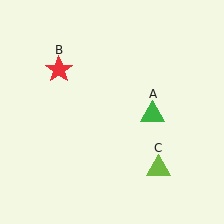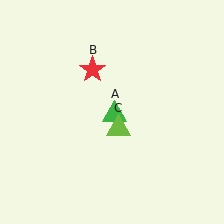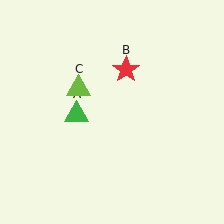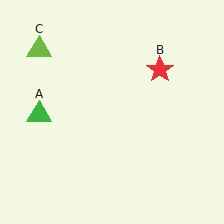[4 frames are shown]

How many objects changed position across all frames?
3 objects changed position: green triangle (object A), red star (object B), lime triangle (object C).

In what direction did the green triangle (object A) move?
The green triangle (object A) moved left.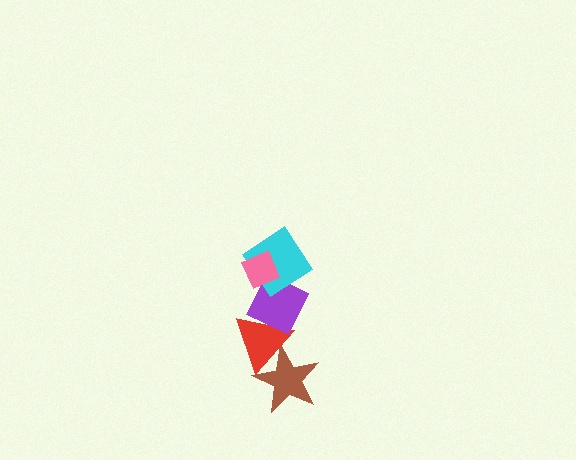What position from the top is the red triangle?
The red triangle is 4th from the top.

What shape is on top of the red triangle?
The purple diamond is on top of the red triangle.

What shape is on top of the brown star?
The red triangle is on top of the brown star.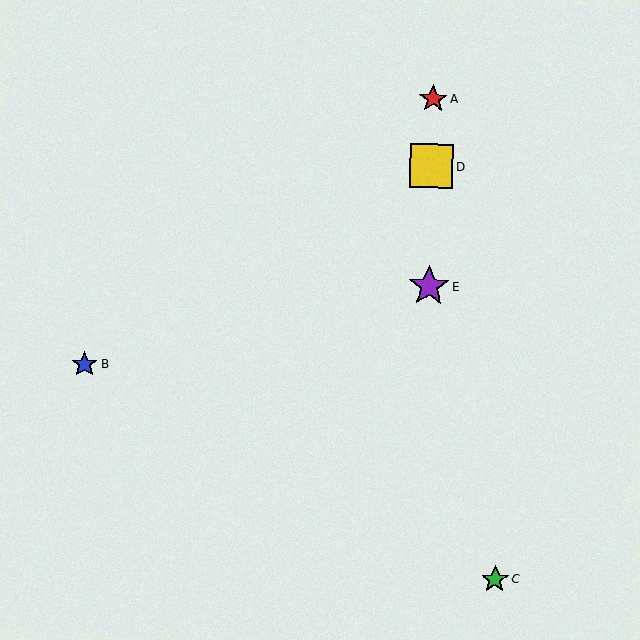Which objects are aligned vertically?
Objects A, D, E are aligned vertically.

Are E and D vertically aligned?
Yes, both are at x≈429.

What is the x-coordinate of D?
Object D is at x≈431.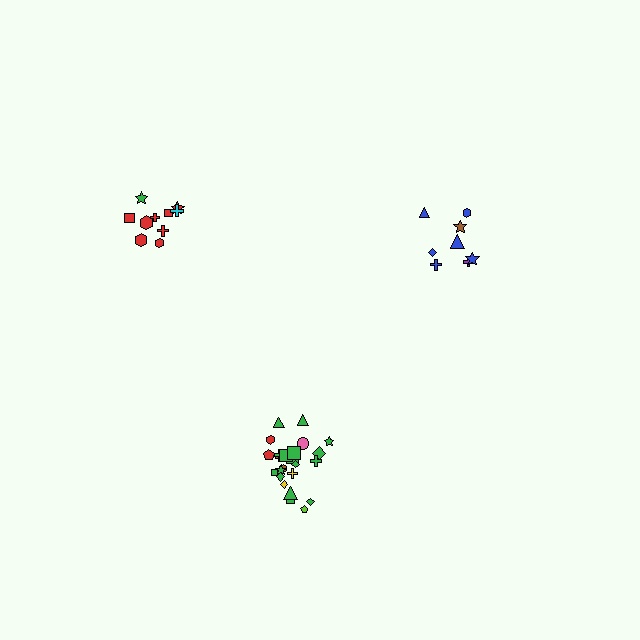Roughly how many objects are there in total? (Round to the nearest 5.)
Roughly 45 objects in total.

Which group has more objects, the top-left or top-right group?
The top-left group.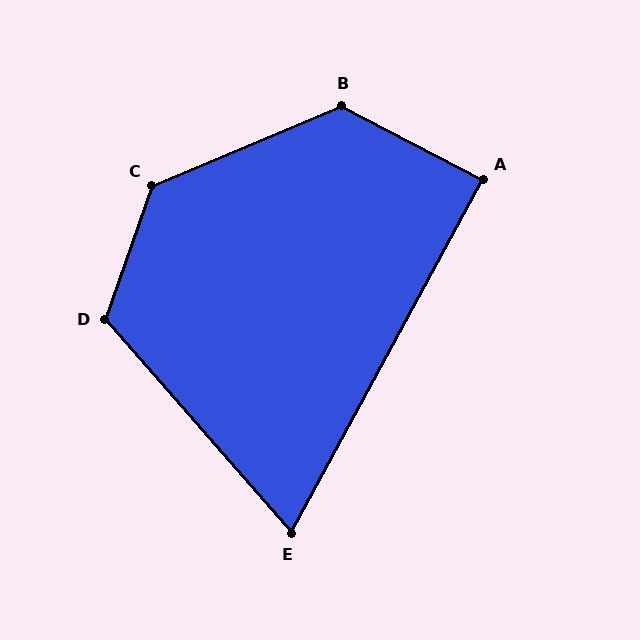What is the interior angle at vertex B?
Approximately 130 degrees (obtuse).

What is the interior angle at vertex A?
Approximately 89 degrees (approximately right).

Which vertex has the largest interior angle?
C, at approximately 132 degrees.